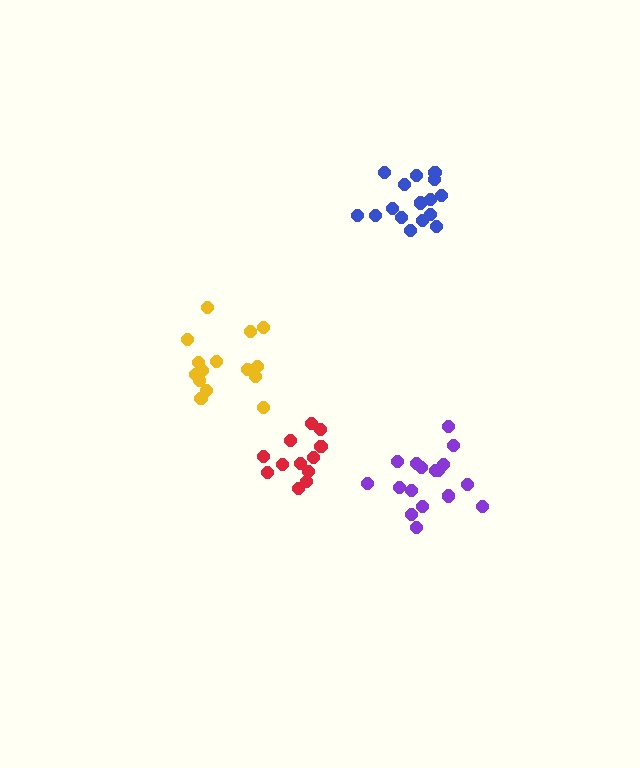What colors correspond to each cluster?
The clusters are colored: red, blue, yellow, purple.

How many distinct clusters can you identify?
There are 4 distinct clusters.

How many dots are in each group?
Group 1: 12 dots, Group 2: 16 dots, Group 3: 15 dots, Group 4: 17 dots (60 total).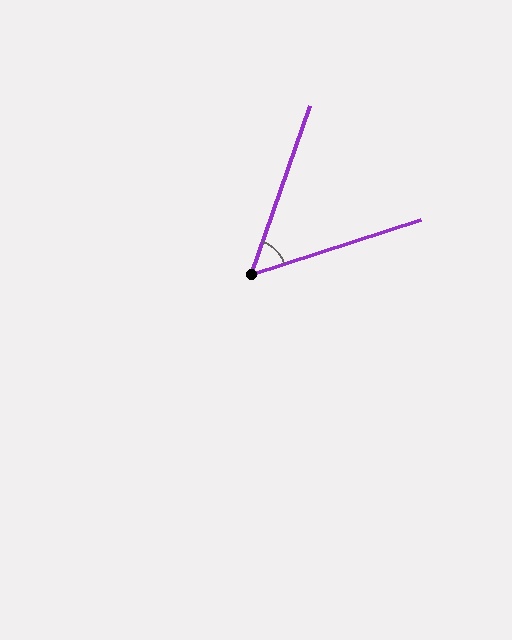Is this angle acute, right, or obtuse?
It is acute.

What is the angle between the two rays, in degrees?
Approximately 53 degrees.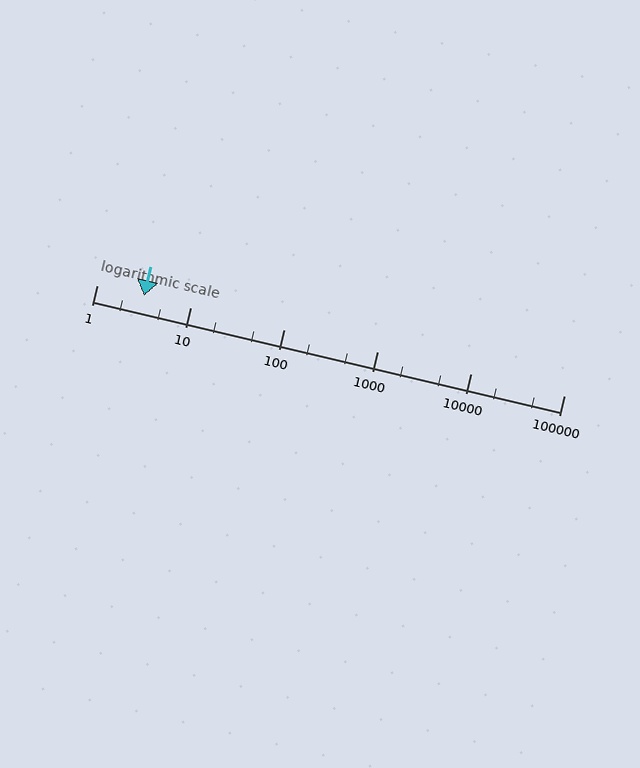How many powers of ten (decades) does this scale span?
The scale spans 5 decades, from 1 to 100000.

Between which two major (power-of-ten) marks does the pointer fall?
The pointer is between 1 and 10.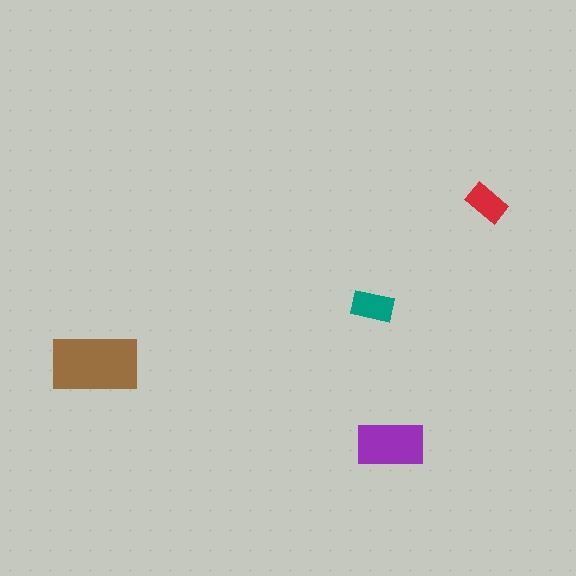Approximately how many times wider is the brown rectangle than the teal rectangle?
About 2 times wider.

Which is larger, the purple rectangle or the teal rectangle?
The purple one.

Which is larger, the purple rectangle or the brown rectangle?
The brown one.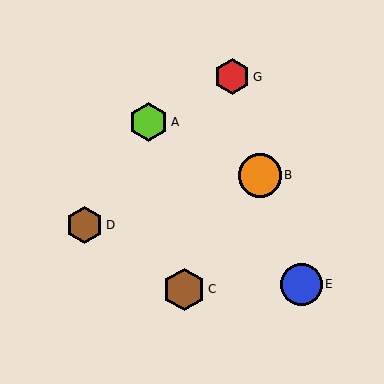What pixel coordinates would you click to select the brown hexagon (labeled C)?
Click at (184, 289) to select the brown hexagon C.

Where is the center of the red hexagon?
The center of the red hexagon is at (232, 77).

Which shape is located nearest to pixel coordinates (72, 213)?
The brown hexagon (labeled D) at (84, 225) is nearest to that location.